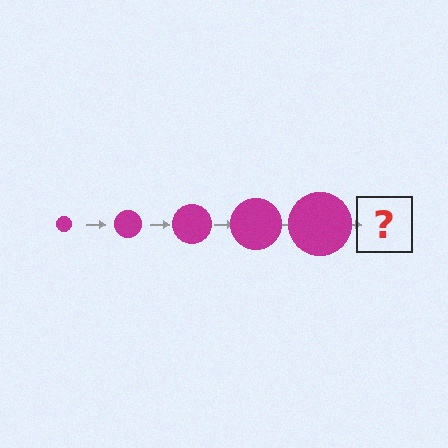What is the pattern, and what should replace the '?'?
The pattern is that the circle gets progressively larger each step. The '?' should be a magenta circle, larger than the previous one.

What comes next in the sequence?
The next element should be a magenta circle, larger than the previous one.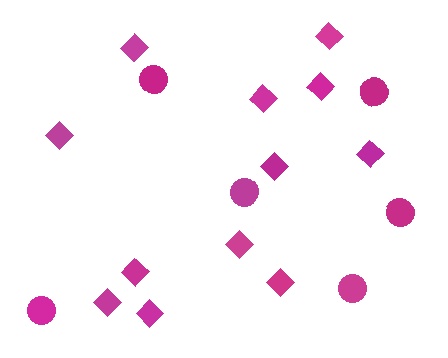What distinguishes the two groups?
There are 2 groups: one group of circles (6) and one group of diamonds (12).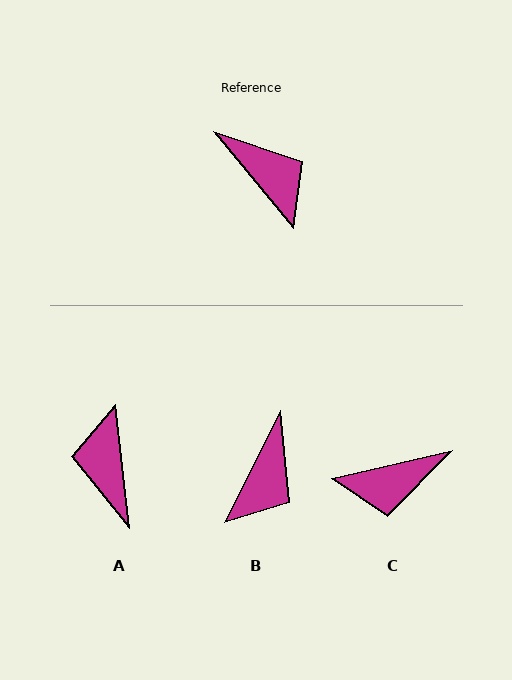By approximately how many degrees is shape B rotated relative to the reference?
Approximately 66 degrees clockwise.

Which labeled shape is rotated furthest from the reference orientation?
A, about 147 degrees away.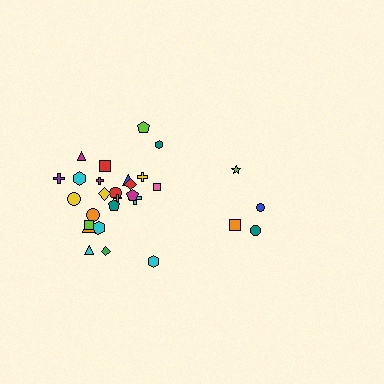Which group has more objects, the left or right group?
The left group.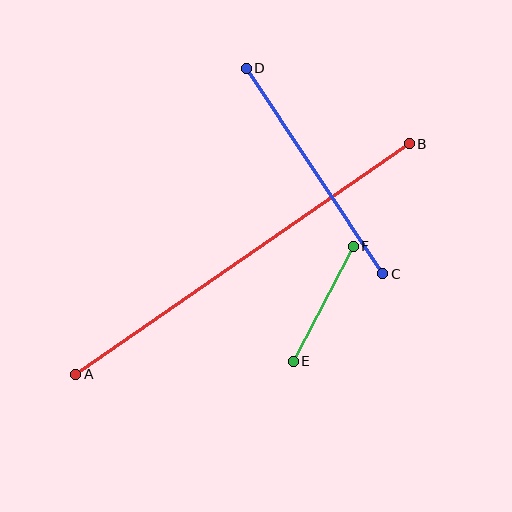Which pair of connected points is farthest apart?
Points A and B are farthest apart.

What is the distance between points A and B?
The distance is approximately 405 pixels.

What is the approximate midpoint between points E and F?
The midpoint is at approximately (323, 304) pixels.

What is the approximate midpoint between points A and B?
The midpoint is at approximately (243, 259) pixels.